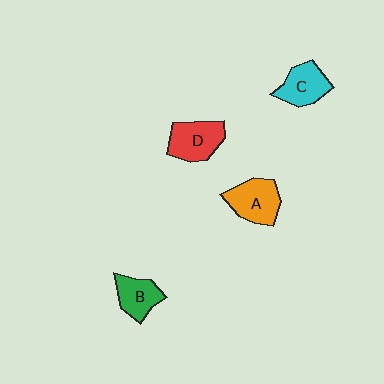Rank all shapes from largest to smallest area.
From largest to smallest: A (orange), D (red), C (cyan), B (green).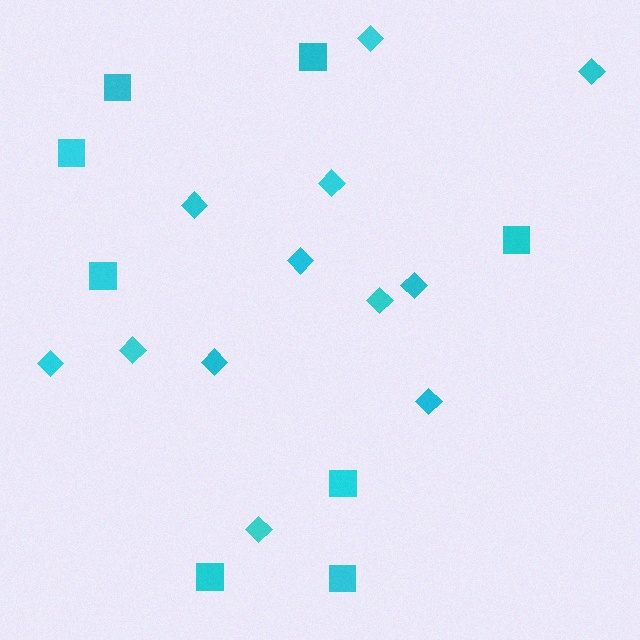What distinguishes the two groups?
There are 2 groups: one group of diamonds (12) and one group of squares (8).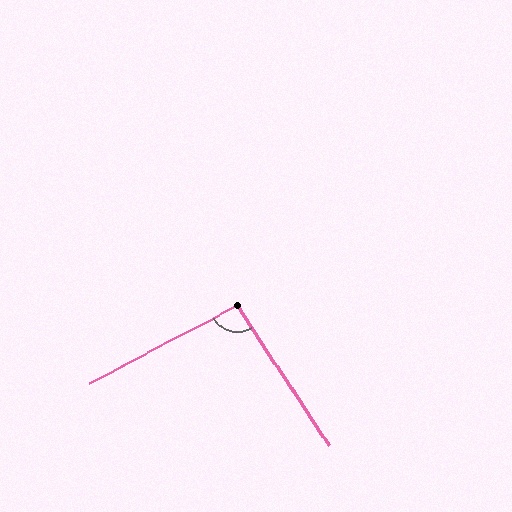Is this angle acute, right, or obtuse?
It is obtuse.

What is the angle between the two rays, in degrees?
Approximately 95 degrees.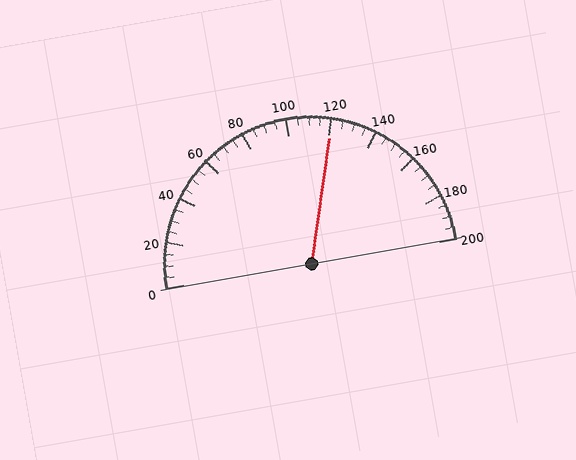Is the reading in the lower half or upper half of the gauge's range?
The reading is in the upper half of the range (0 to 200).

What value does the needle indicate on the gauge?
The needle indicates approximately 120.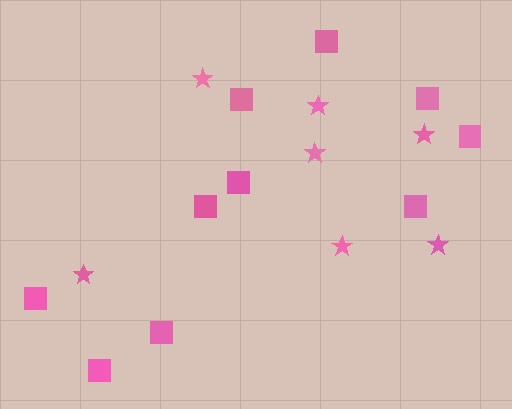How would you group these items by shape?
There are 2 groups: one group of squares (10) and one group of stars (7).